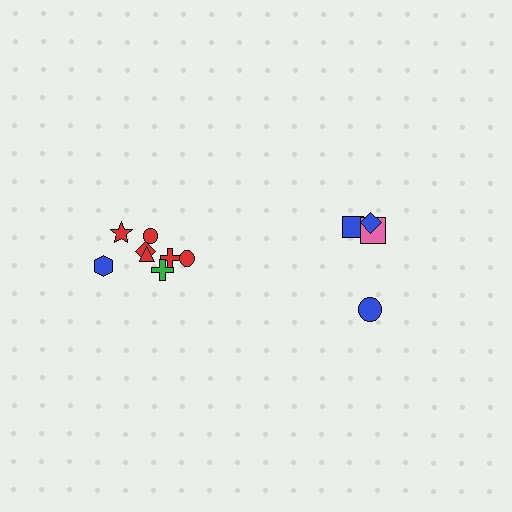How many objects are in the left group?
There are 8 objects.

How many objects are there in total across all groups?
There are 12 objects.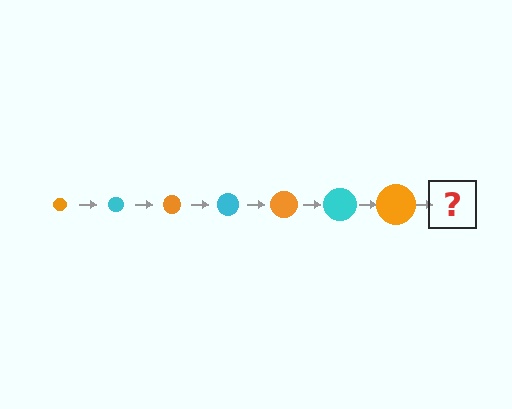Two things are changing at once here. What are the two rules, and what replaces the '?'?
The two rules are that the circle grows larger each step and the color cycles through orange and cyan. The '?' should be a cyan circle, larger than the previous one.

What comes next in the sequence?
The next element should be a cyan circle, larger than the previous one.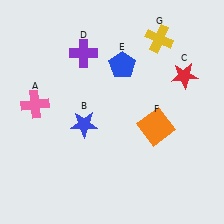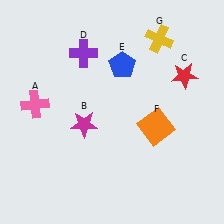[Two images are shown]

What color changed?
The star (B) changed from blue in Image 1 to magenta in Image 2.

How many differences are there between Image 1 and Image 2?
There is 1 difference between the two images.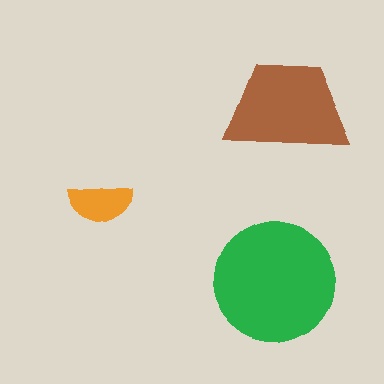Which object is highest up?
The brown trapezoid is topmost.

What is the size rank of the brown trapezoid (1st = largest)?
2nd.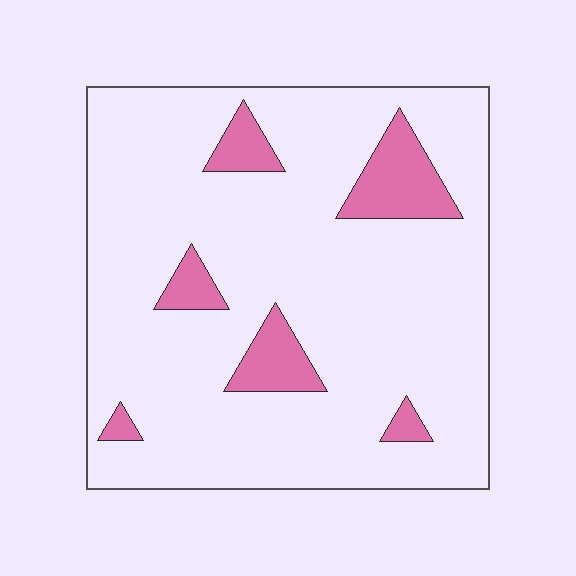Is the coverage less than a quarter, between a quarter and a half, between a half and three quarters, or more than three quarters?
Less than a quarter.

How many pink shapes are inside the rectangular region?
6.